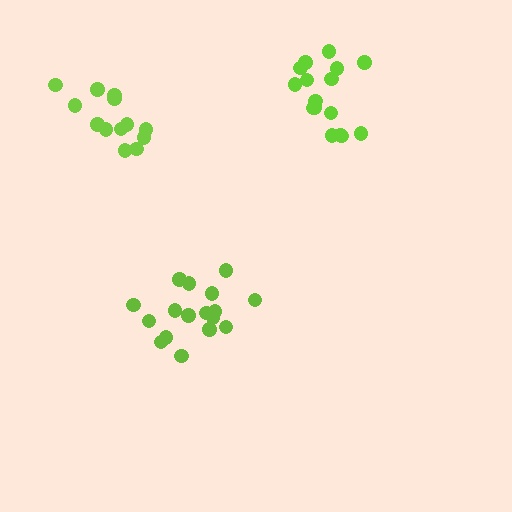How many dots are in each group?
Group 1: 13 dots, Group 2: 17 dots, Group 3: 16 dots (46 total).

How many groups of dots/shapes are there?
There are 3 groups.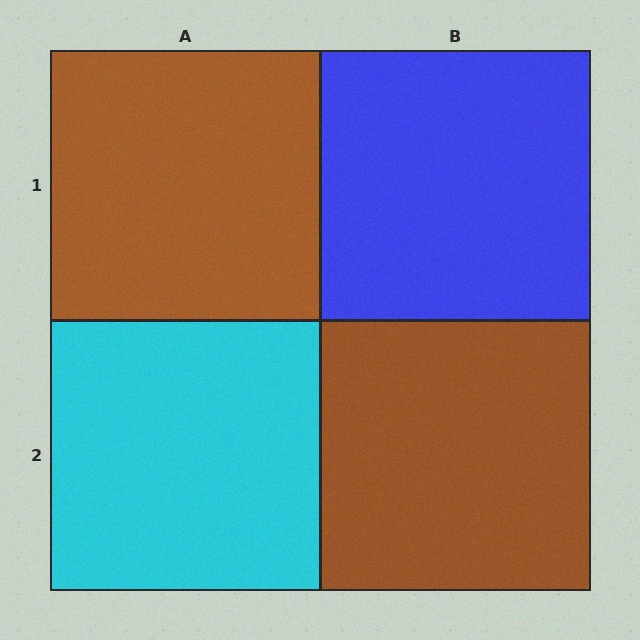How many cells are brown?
2 cells are brown.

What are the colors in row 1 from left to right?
Brown, blue.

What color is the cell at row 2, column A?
Cyan.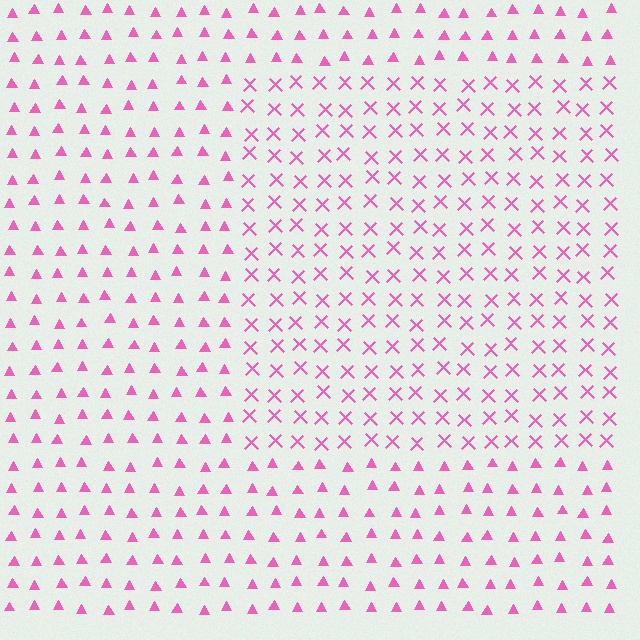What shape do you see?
I see a rectangle.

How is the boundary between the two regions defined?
The boundary is defined by a change in element shape: X marks inside vs. triangles outside. All elements share the same color and spacing.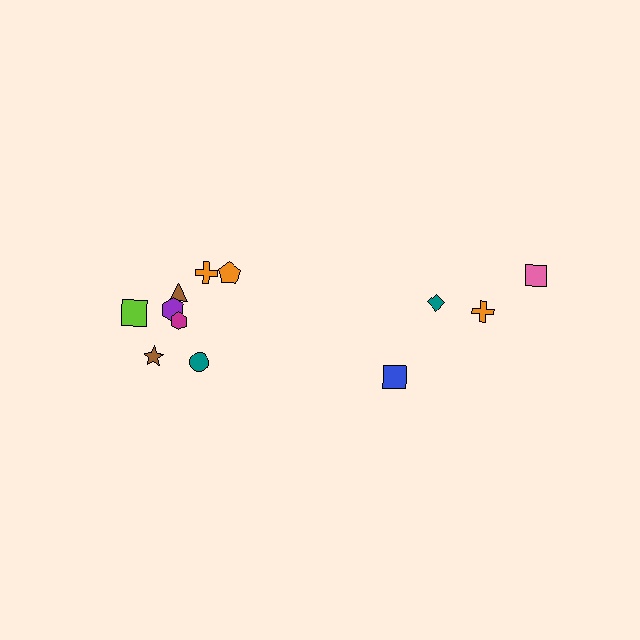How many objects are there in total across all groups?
There are 12 objects.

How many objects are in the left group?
There are 8 objects.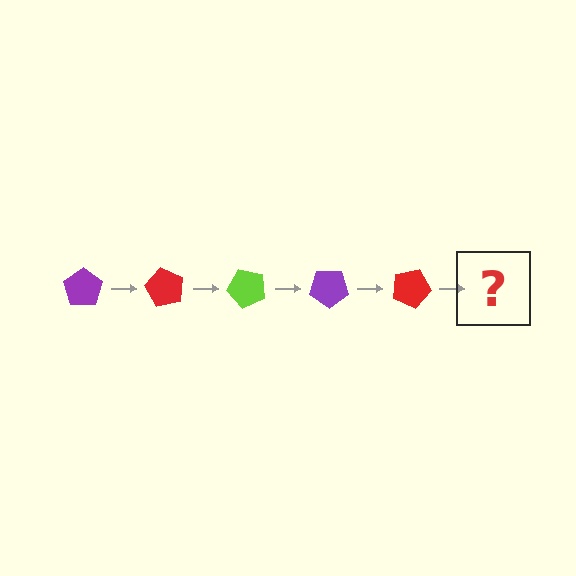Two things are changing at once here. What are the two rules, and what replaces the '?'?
The two rules are that it rotates 60 degrees each step and the color cycles through purple, red, and lime. The '?' should be a lime pentagon, rotated 300 degrees from the start.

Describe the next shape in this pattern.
It should be a lime pentagon, rotated 300 degrees from the start.